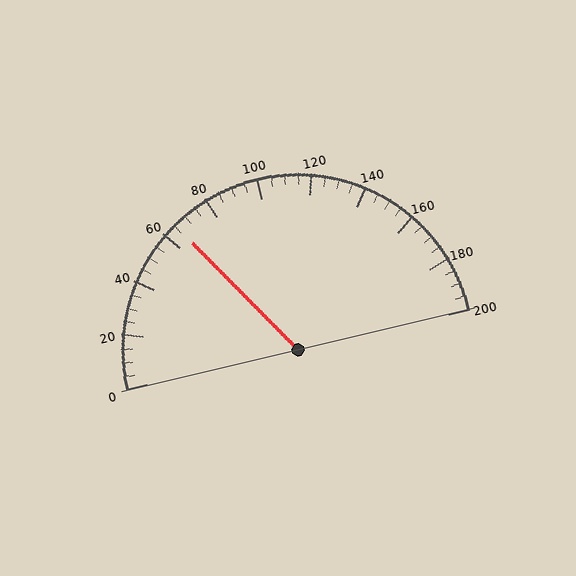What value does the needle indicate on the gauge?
The needle indicates approximately 65.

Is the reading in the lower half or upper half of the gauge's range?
The reading is in the lower half of the range (0 to 200).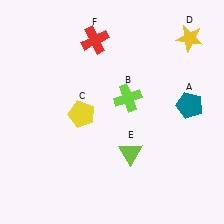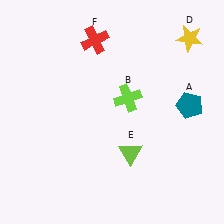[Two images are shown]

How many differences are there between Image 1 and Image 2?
There is 1 difference between the two images.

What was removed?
The yellow pentagon (C) was removed in Image 2.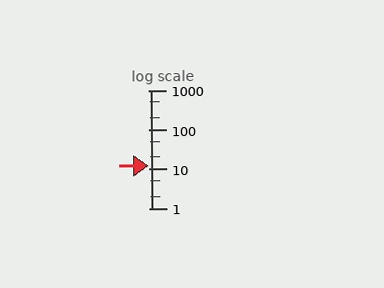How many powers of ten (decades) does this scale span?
The scale spans 3 decades, from 1 to 1000.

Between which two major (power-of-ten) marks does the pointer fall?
The pointer is between 10 and 100.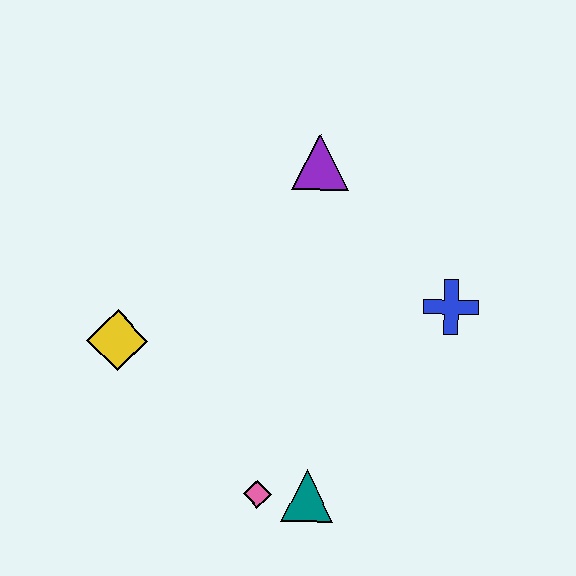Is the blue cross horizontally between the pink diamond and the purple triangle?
No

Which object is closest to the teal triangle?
The pink diamond is closest to the teal triangle.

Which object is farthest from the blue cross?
The yellow diamond is farthest from the blue cross.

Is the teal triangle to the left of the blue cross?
Yes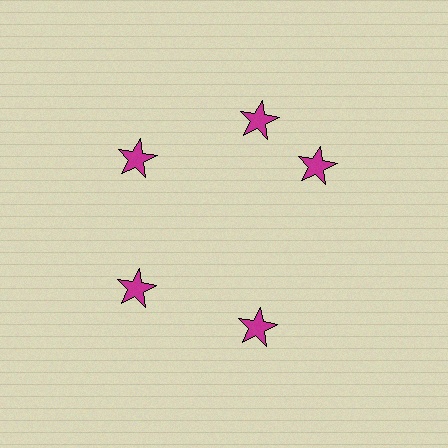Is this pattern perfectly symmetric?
No. The 5 magenta stars are arranged in a ring, but one element near the 3 o'clock position is rotated out of alignment along the ring, breaking the 5-fold rotational symmetry.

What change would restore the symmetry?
The symmetry would be restored by rotating it back into even spacing with its neighbors so that all 5 stars sit at equal angles and equal distance from the center.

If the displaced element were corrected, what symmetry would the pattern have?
It would have 5-fold rotational symmetry — the pattern would map onto itself every 72 degrees.